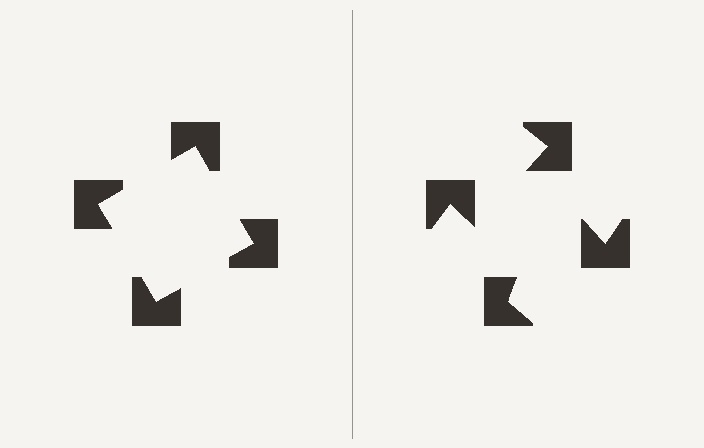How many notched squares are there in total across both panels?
8 — 4 on each side.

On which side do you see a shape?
An illusory square appears on the left side. On the right side the wedge cuts are rotated, so no coherent shape forms.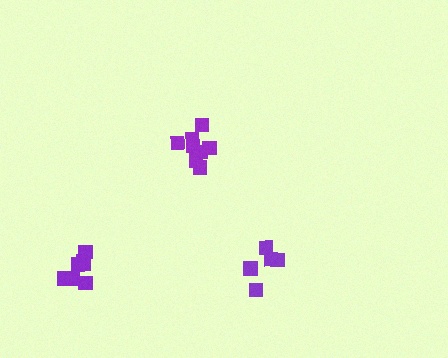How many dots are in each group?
Group 1: 7 dots, Group 2: 5 dots, Group 3: 8 dots (20 total).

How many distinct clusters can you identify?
There are 3 distinct clusters.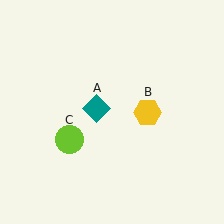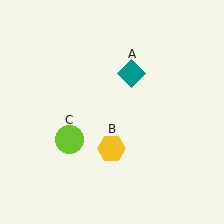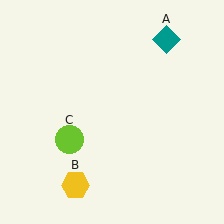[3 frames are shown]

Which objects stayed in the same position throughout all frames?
Lime circle (object C) remained stationary.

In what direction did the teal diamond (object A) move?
The teal diamond (object A) moved up and to the right.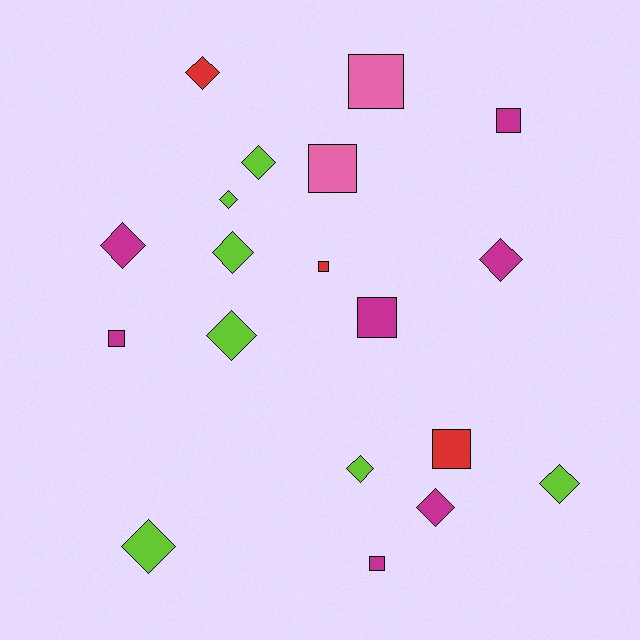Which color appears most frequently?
Magenta, with 7 objects.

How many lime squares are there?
There are no lime squares.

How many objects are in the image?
There are 19 objects.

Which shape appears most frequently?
Diamond, with 11 objects.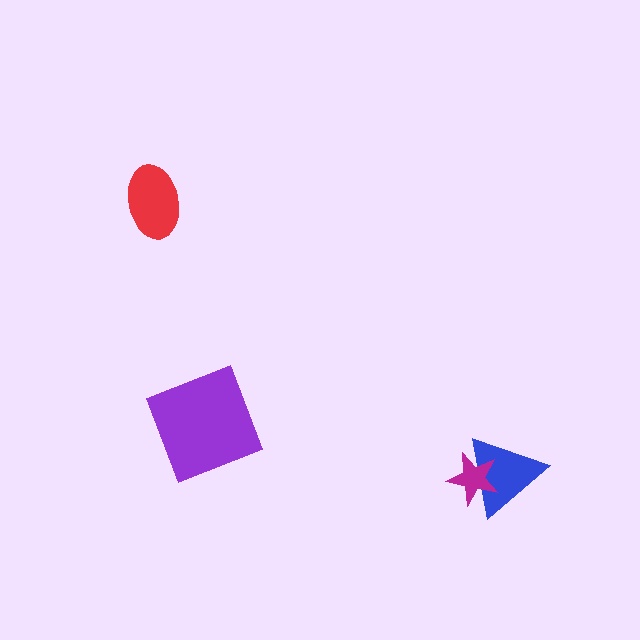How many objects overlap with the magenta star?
1 object overlaps with the magenta star.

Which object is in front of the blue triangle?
The magenta star is in front of the blue triangle.